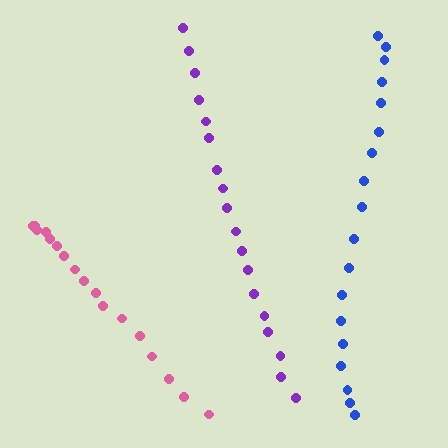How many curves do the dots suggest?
There are 3 distinct paths.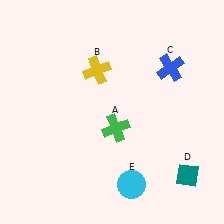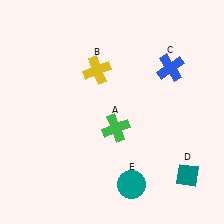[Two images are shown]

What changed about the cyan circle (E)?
In Image 1, E is cyan. In Image 2, it changed to teal.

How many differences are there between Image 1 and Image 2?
There is 1 difference between the two images.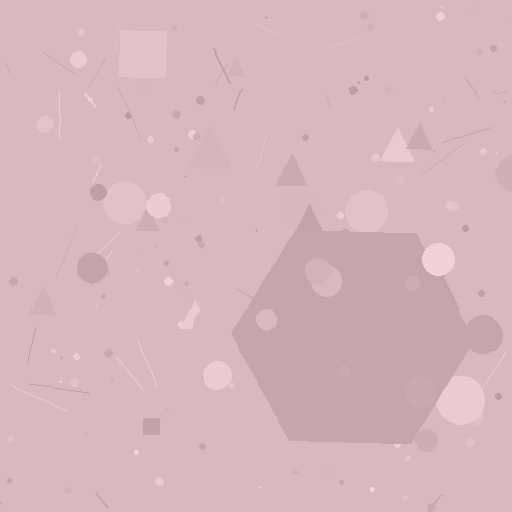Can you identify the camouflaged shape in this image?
The camouflaged shape is a hexagon.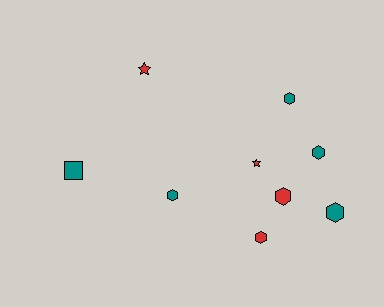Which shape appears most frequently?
Hexagon, with 6 objects.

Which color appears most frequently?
Teal, with 5 objects.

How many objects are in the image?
There are 9 objects.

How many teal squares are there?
There is 1 teal square.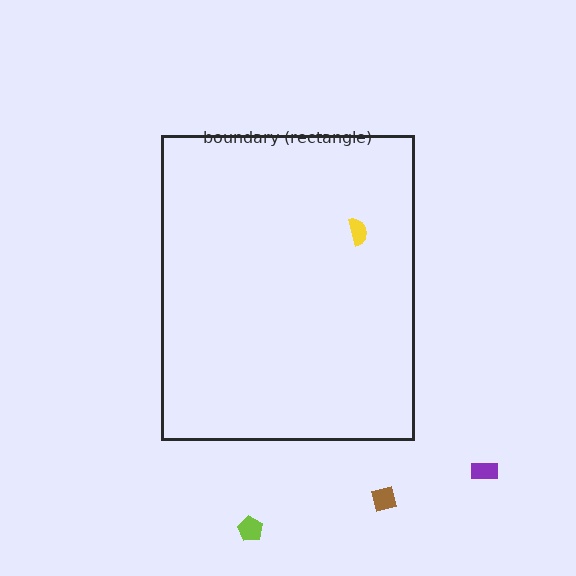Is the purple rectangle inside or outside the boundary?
Outside.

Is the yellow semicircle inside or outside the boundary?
Inside.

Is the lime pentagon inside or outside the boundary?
Outside.